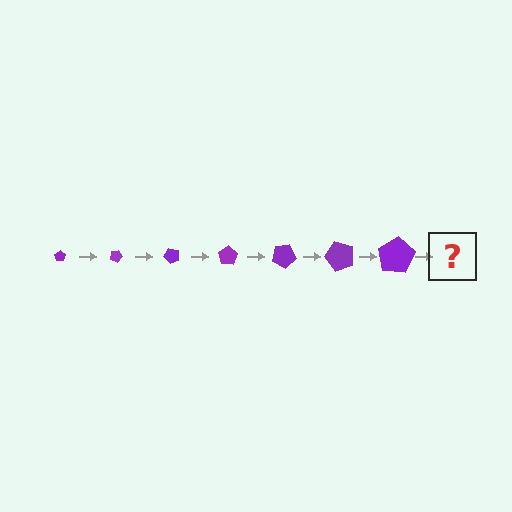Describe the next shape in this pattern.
It should be a pentagon, larger than the previous one and rotated 175 degrees from the start.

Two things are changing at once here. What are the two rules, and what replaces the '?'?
The two rules are that the pentagon grows larger each step and it rotates 25 degrees each step. The '?' should be a pentagon, larger than the previous one and rotated 175 degrees from the start.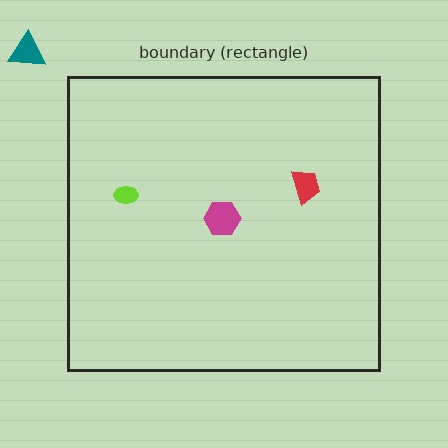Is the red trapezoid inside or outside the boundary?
Inside.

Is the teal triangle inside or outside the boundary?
Outside.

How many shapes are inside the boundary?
3 inside, 1 outside.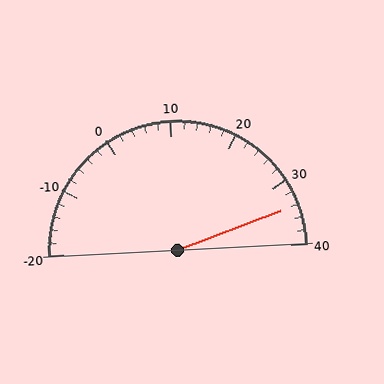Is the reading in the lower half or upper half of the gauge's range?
The reading is in the upper half of the range (-20 to 40).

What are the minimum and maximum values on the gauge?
The gauge ranges from -20 to 40.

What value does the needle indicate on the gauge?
The needle indicates approximately 34.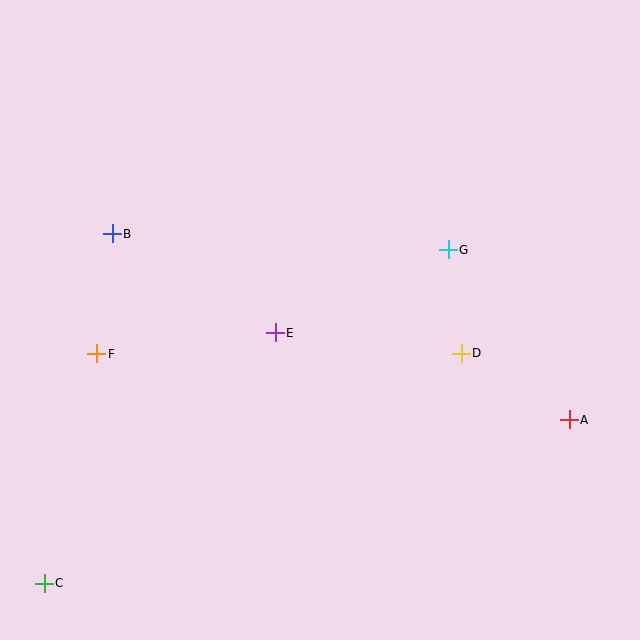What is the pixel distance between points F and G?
The distance between F and G is 367 pixels.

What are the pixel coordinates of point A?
Point A is at (569, 420).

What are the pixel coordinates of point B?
Point B is at (112, 234).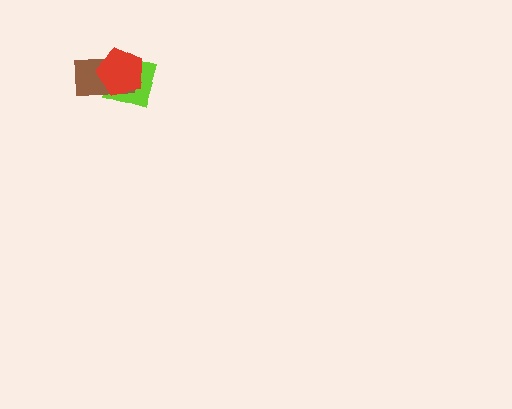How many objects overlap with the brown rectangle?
2 objects overlap with the brown rectangle.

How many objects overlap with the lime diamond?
2 objects overlap with the lime diamond.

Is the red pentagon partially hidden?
No, no other shape covers it.